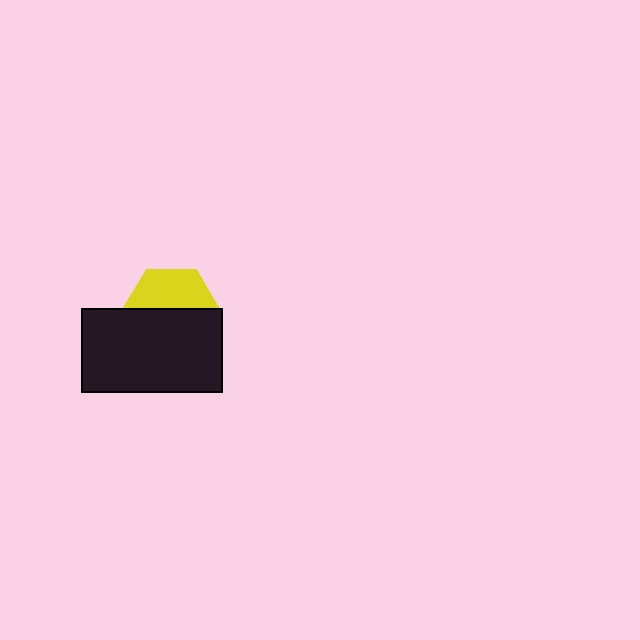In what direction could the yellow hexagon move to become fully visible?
The yellow hexagon could move up. That would shift it out from behind the black rectangle entirely.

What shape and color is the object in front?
The object in front is a black rectangle.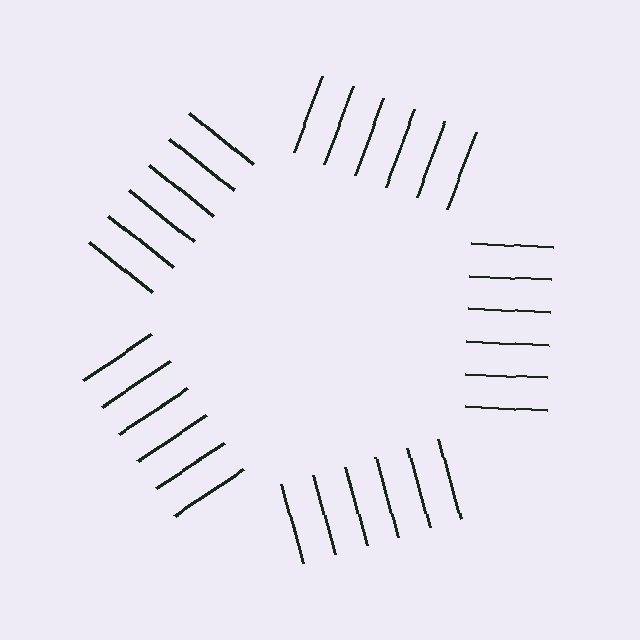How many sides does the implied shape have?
5 sides — the line-ends trace a pentagon.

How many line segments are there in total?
30 — 6 along each of the 5 edges.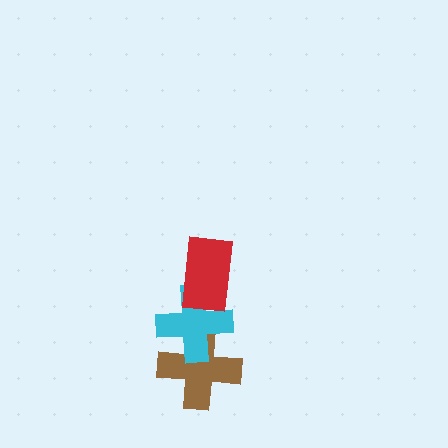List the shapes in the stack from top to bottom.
From top to bottom: the red rectangle, the cyan cross, the brown cross.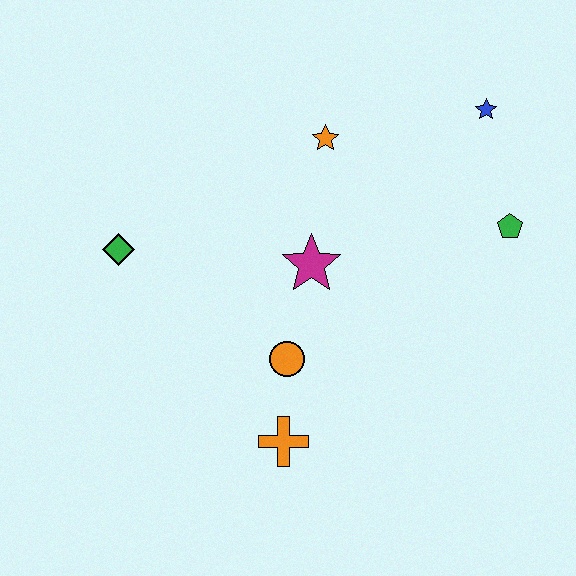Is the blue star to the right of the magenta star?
Yes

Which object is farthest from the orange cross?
The blue star is farthest from the orange cross.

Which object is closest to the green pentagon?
The blue star is closest to the green pentagon.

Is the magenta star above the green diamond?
No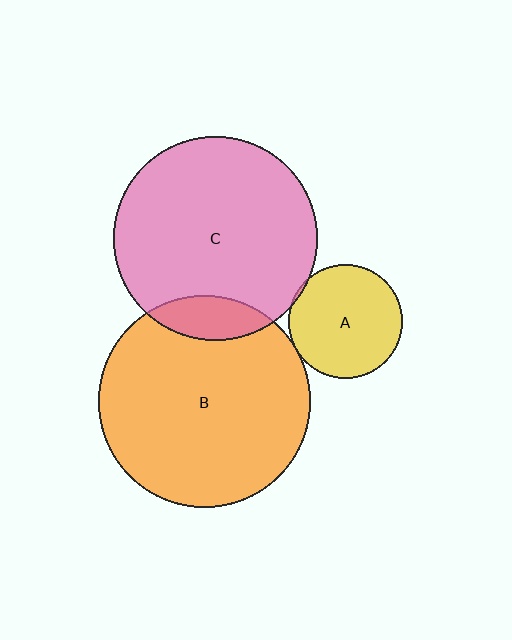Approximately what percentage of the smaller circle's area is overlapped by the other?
Approximately 5%.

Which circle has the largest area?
Circle B (orange).